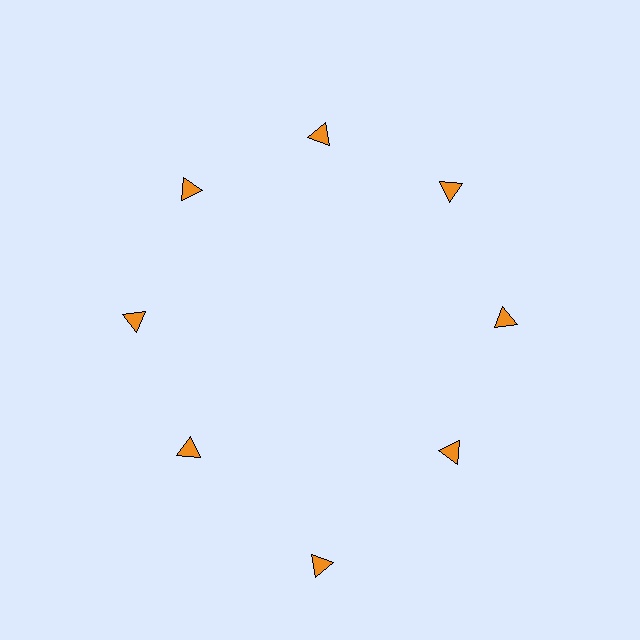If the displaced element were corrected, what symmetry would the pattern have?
It would have 8-fold rotational symmetry — the pattern would map onto itself every 45 degrees.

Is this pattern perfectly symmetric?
No. The 8 orange triangles are arranged in a ring, but one element near the 6 o'clock position is pushed outward from the center, breaking the 8-fold rotational symmetry.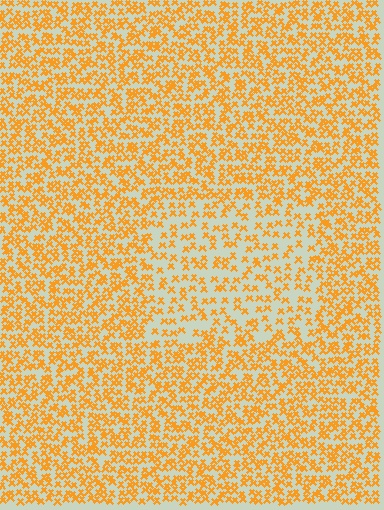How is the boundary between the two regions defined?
The boundary is defined by a change in element density (approximately 1.8x ratio). All elements are the same color, size, and shape.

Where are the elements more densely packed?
The elements are more densely packed outside the rectangle boundary.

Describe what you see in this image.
The image contains small orange elements arranged at two different densities. A rectangle-shaped region is visible where the elements are less densely packed than the surrounding area.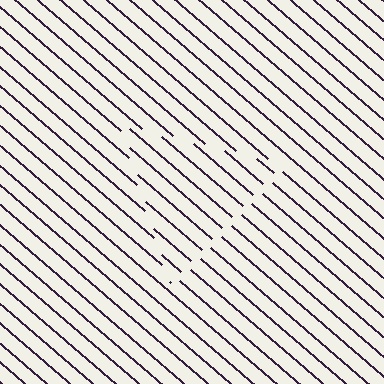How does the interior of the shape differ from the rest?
The interior of the shape contains the same grating, shifted by half a period — the contour is defined by the phase discontinuity where line-ends from the inner and outer gratings abut.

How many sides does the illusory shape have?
3 sides — the line-ends trace a triangle.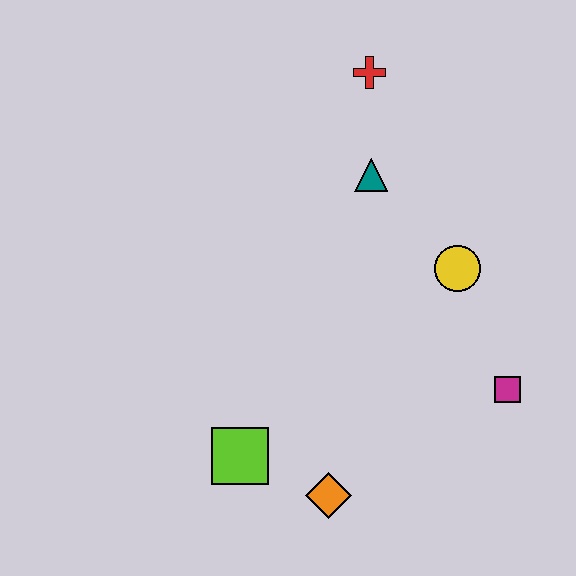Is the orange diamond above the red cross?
No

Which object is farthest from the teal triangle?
The orange diamond is farthest from the teal triangle.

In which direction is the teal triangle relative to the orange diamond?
The teal triangle is above the orange diamond.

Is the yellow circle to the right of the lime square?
Yes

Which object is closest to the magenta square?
The yellow circle is closest to the magenta square.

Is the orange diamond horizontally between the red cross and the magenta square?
No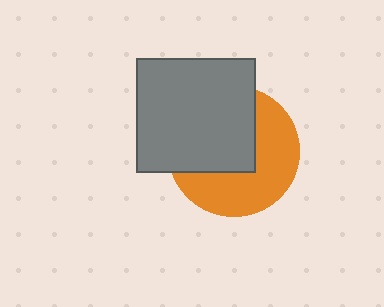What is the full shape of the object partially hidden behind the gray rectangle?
The partially hidden object is an orange circle.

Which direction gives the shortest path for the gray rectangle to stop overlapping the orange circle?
Moving toward the upper-left gives the shortest separation.